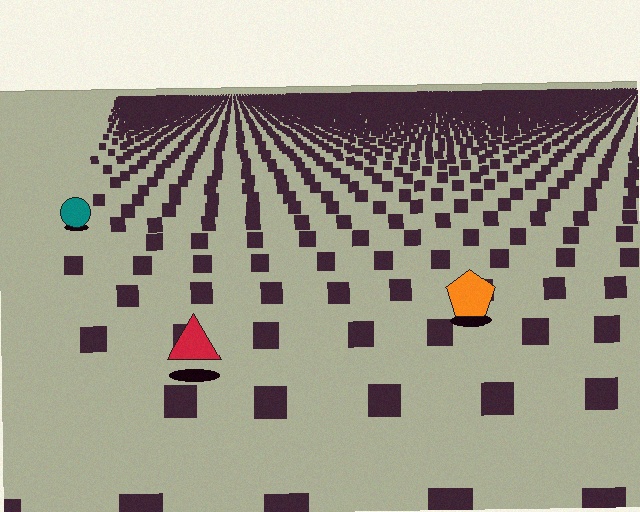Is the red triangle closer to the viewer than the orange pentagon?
Yes. The red triangle is closer — you can tell from the texture gradient: the ground texture is coarser near it.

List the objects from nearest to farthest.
From nearest to farthest: the red triangle, the orange pentagon, the teal circle.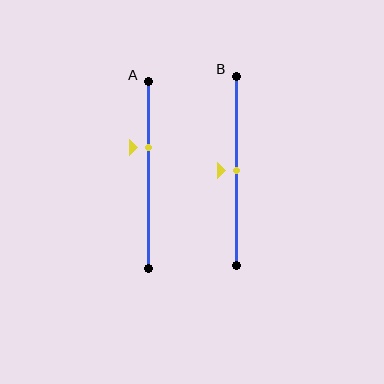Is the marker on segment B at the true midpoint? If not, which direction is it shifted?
Yes, the marker on segment B is at the true midpoint.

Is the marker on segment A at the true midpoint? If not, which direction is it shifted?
No, the marker on segment A is shifted upward by about 15% of the segment length.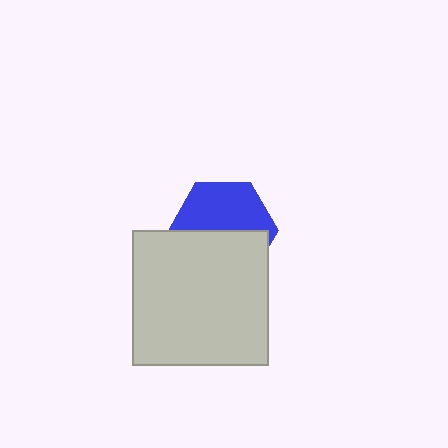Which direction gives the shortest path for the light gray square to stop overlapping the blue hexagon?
Moving down gives the shortest separation.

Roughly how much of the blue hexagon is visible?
About half of it is visible (roughly 51%).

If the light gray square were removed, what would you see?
You would see the complete blue hexagon.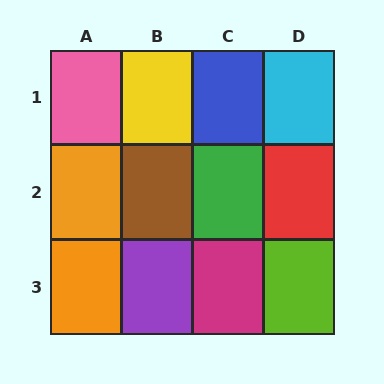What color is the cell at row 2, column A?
Orange.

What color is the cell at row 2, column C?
Green.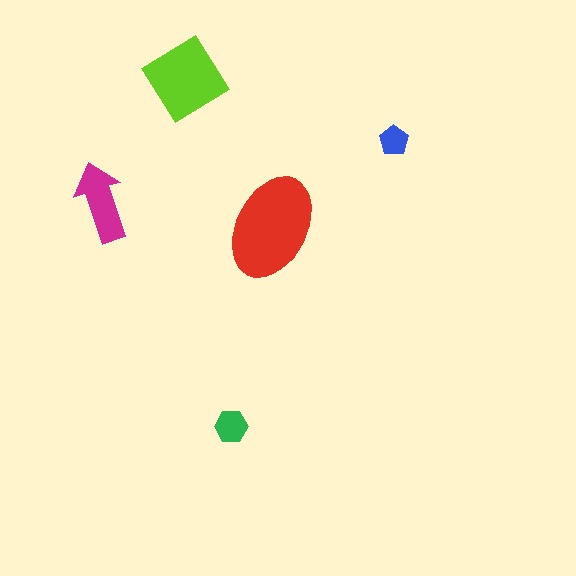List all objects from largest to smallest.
The red ellipse, the lime diamond, the magenta arrow, the green hexagon, the blue pentagon.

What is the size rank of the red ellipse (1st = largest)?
1st.